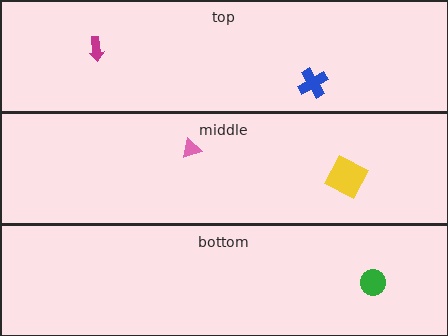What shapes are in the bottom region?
The green circle.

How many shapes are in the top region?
2.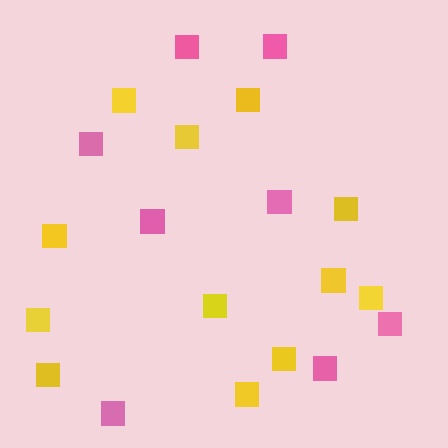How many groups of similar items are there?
There are 2 groups: one group of pink squares (8) and one group of yellow squares (12).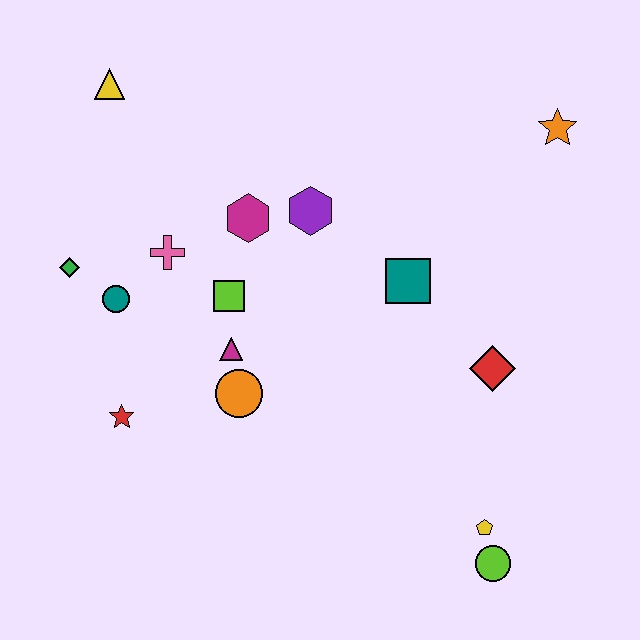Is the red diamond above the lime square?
No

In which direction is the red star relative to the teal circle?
The red star is below the teal circle.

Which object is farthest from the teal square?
The yellow triangle is farthest from the teal square.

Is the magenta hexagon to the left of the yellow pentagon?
Yes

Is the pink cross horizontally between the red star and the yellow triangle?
No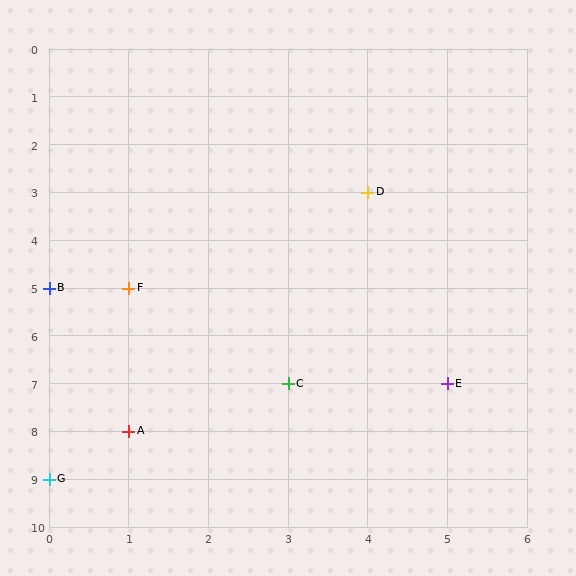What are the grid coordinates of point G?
Point G is at grid coordinates (0, 9).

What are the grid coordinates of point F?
Point F is at grid coordinates (1, 5).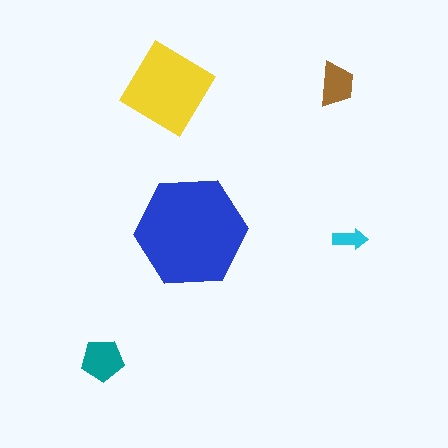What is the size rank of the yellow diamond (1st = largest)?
2nd.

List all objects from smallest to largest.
The cyan arrow, the brown trapezoid, the teal pentagon, the yellow diamond, the blue hexagon.